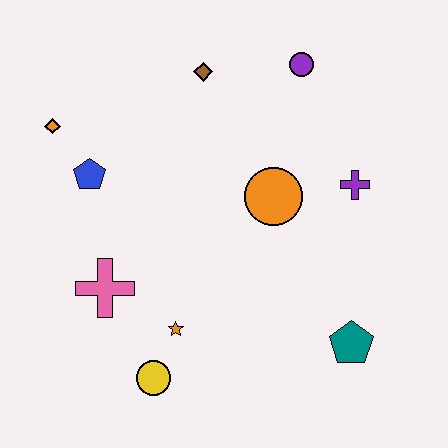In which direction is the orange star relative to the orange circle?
The orange star is below the orange circle.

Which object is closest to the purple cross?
The orange circle is closest to the purple cross.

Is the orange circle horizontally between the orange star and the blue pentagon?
No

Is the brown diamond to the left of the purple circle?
Yes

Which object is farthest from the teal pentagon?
The orange diamond is farthest from the teal pentagon.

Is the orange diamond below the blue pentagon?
No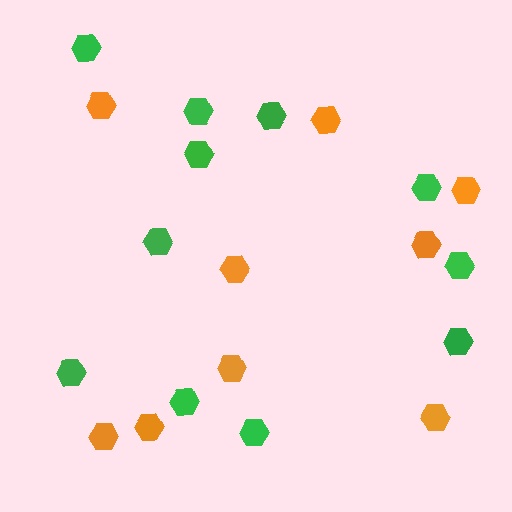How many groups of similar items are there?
There are 2 groups: one group of green hexagons (11) and one group of orange hexagons (9).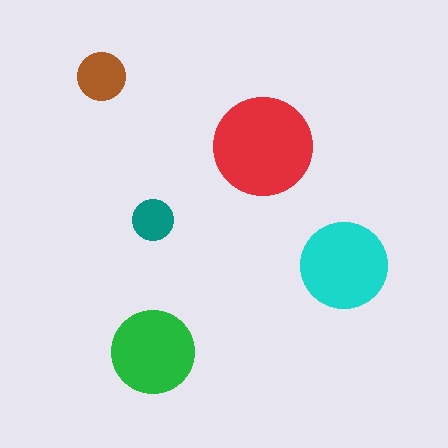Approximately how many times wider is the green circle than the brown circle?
About 1.5 times wider.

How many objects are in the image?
There are 5 objects in the image.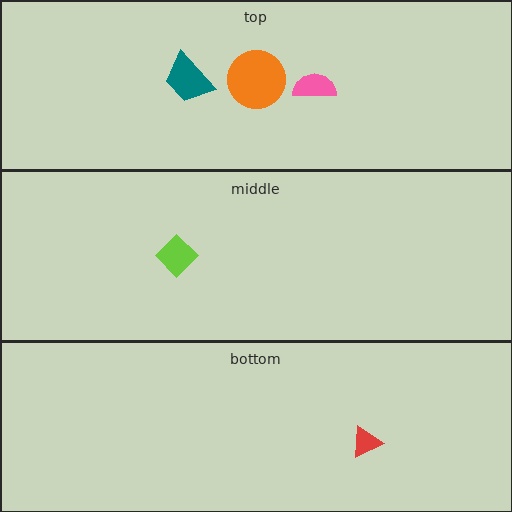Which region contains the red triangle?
The bottom region.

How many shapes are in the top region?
3.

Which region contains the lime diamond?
The middle region.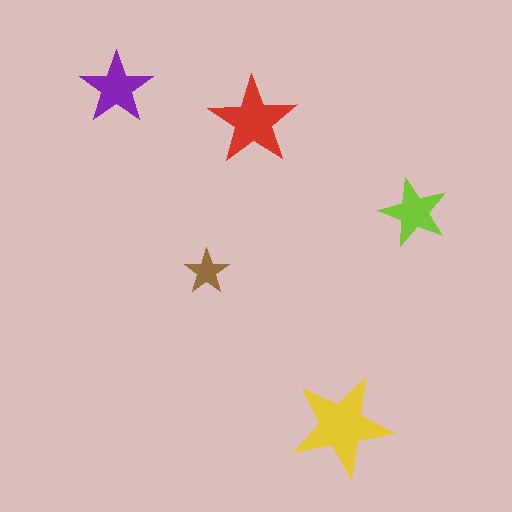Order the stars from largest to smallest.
the yellow one, the red one, the purple one, the lime one, the brown one.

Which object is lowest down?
The yellow star is bottommost.